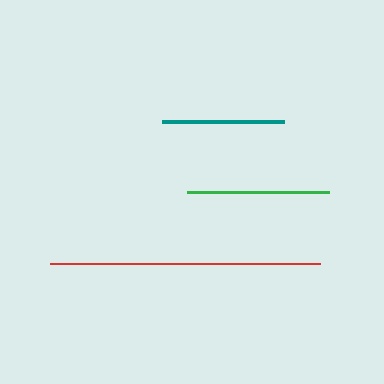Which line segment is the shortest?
The teal line is the shortest at approximately 122 pixels.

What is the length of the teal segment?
The teal segment is approximately 122 pixels long.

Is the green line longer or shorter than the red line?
The red line is longer than the green line.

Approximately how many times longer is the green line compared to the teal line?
The green line is approximately 1.2 times the length of the teal line.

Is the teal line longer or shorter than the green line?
The green line is longer than the teal line.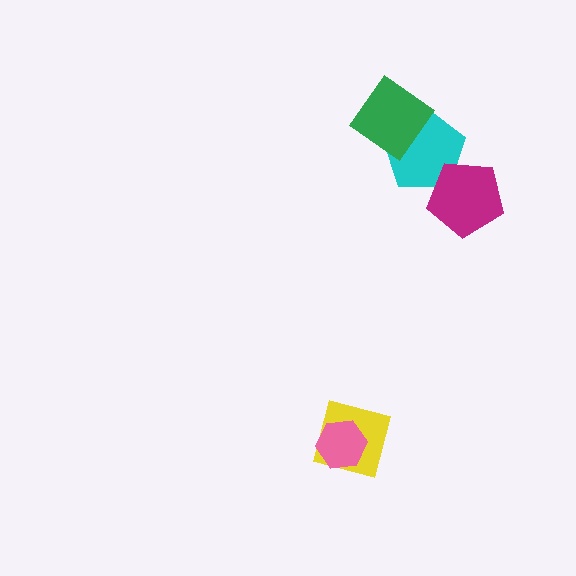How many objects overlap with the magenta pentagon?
1 object overlaps with the magenta pentagon.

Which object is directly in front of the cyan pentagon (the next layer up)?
The green diamond is directly in front of the cyan pentagon.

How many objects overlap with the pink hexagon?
1 object overlaps with the pink hexagon.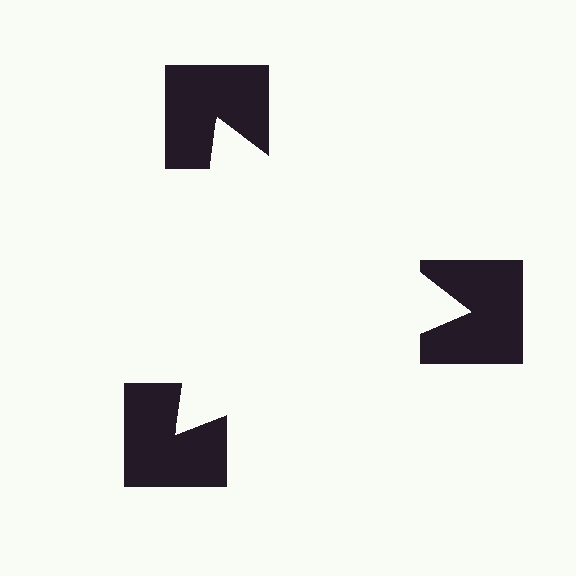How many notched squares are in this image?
There are 3 — one at each vertex of the illusory triangle.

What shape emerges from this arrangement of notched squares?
An illusory triangle — its edges are inferred from the aligned wedge cuts in the notched squares, not physically drawn.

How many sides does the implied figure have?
3 sides.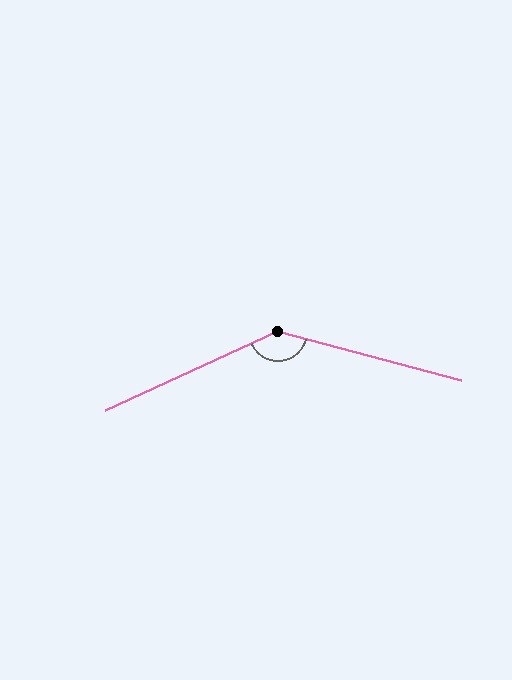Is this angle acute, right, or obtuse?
It is obtuse.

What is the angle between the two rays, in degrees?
Approximately 140 degrees.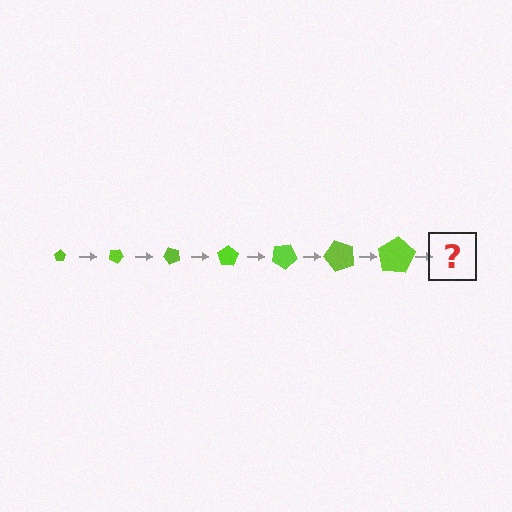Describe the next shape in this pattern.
It should be a pentagon, larger than the previous one and rotated 175 degrees from the start.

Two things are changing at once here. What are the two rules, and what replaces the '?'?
The two rules are that the pentagon grows larger each step and it rotates 25 degrees each step. The '?' should be a pentagon, larger than the previous one and rotated 175 degrees from the start.